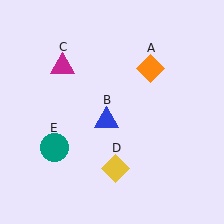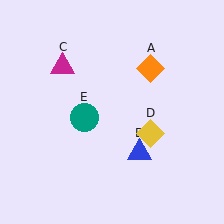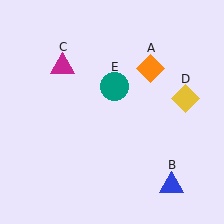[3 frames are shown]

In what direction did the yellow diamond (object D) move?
The yellow diamond (object D) moved up and to the right.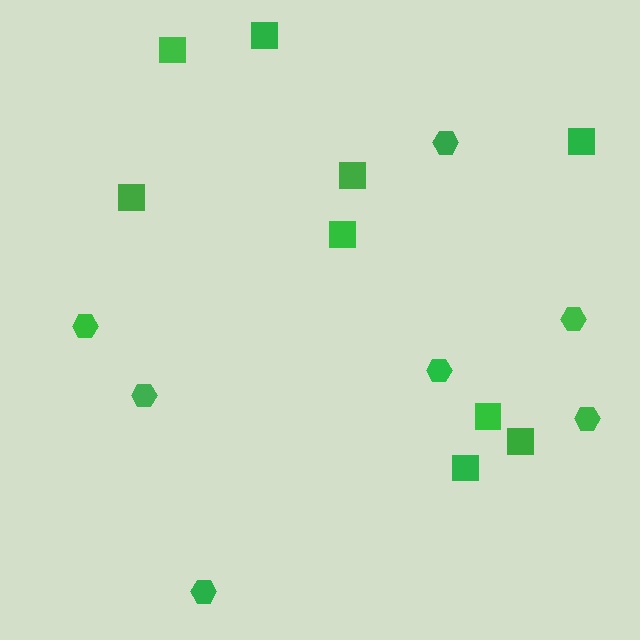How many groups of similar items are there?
There are 2 groups: one group of hexagons (7) and one group of squares (9).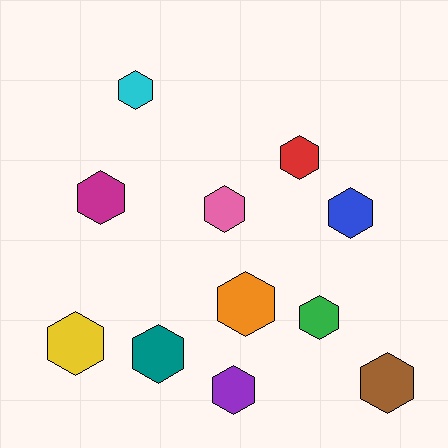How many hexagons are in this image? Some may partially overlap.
There are 11 hexagons.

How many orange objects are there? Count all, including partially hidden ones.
There is 1 orange object.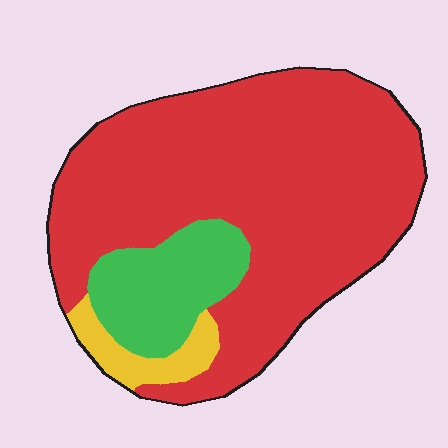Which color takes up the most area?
Red, at roughly 80%.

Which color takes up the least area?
Yellow, at roughly 5%.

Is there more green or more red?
Red.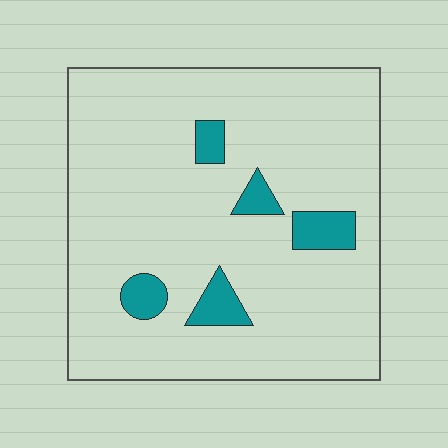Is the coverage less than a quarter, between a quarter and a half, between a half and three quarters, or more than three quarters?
Less than a quarter.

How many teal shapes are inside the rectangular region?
5.